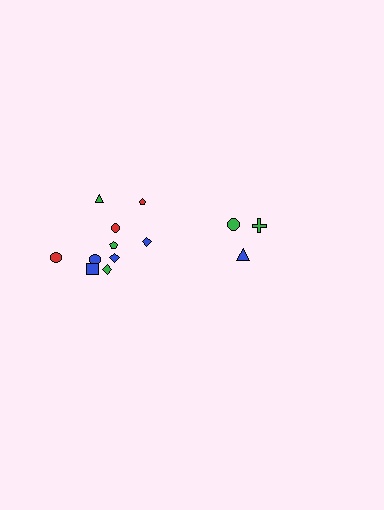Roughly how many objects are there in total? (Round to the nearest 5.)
Roughly 15 objects in total.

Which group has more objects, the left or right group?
The left group.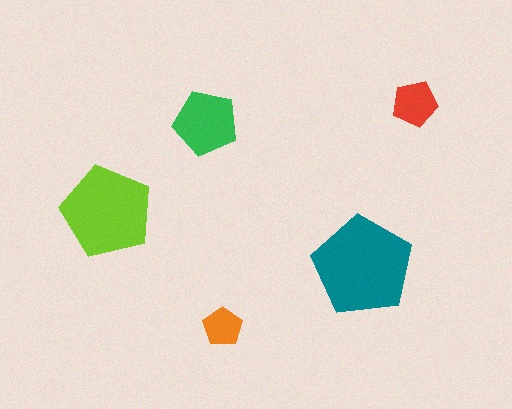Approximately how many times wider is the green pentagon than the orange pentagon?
About 1.5 times wider.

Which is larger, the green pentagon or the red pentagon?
The green one.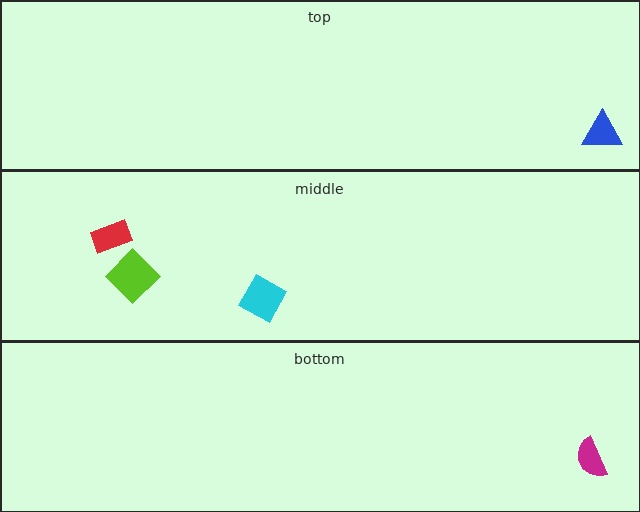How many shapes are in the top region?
1.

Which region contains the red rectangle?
The middle region.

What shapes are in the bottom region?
The magenta semicircle.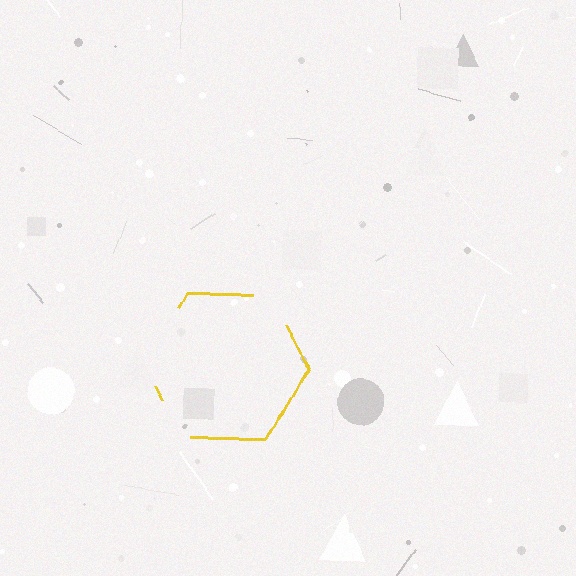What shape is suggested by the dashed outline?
The dashed outline suggests a hexagon.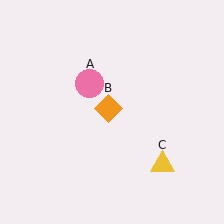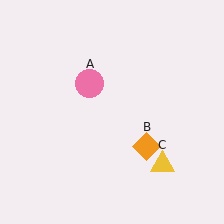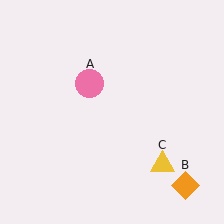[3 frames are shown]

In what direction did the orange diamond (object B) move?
The orange diamond (object B) moved down and to the right.